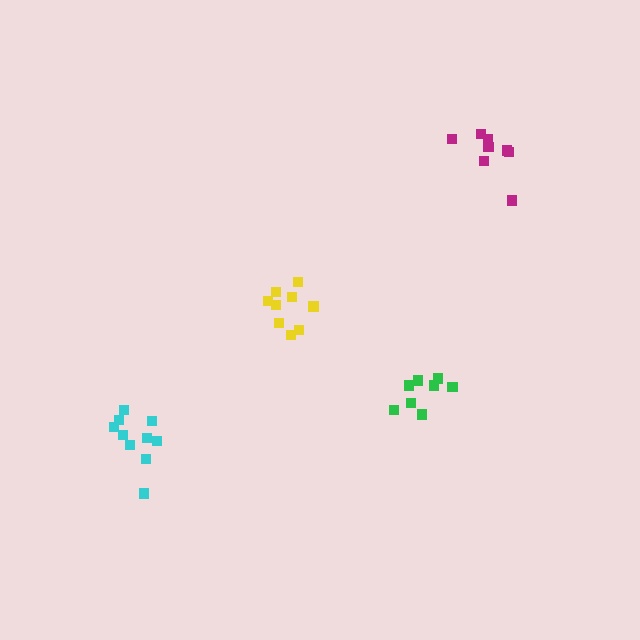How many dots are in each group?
Group 1: 8 dots, Group 2: 9 dots, Group 3: 10 dots, Group 4: 8 dots (35 total).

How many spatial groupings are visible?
There are 4 spatial groupings.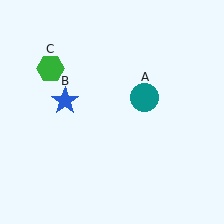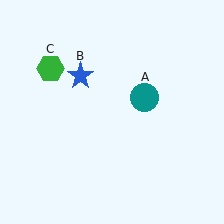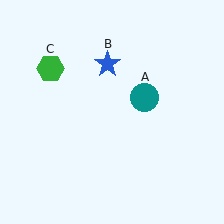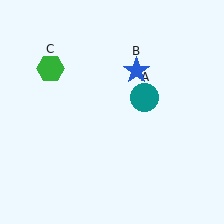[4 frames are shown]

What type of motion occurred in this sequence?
The blue star (object B) rotated clockwise around the center of the scene.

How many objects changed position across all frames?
1 object changed position: blue star (object B).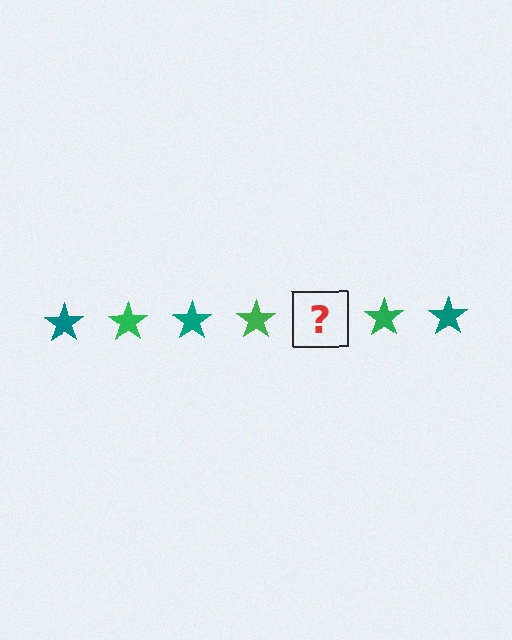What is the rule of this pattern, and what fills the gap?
The rule is that the pattern cycles through teal, green stars. The gap should be filled with a teal star.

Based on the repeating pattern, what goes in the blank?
The blank should be a teal star.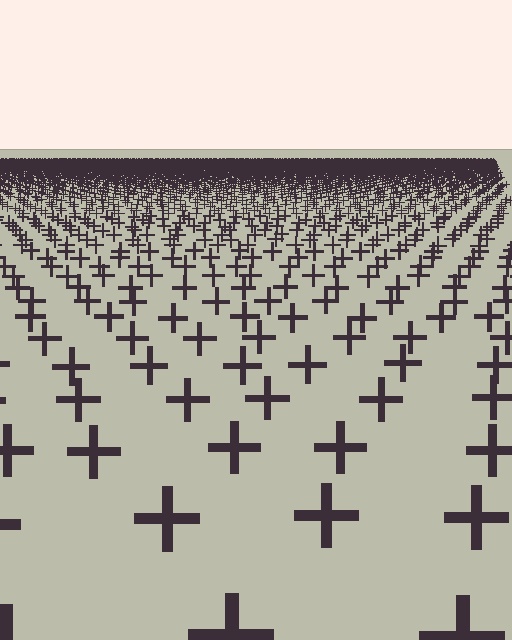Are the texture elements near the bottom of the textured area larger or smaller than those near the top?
Larger. Near the bottom, elements are closer to the viewer and appear at a bigger on-screen size.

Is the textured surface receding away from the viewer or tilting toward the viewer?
The surface is receding away from the viewer. Texture elements get smaller and denser toward the top.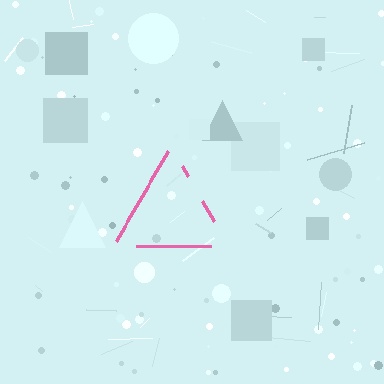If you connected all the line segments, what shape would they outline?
They would outline a triangle.